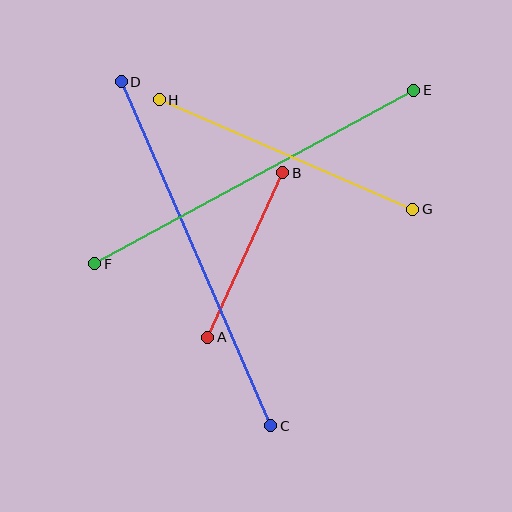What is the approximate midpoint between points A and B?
The midpoint is at approximately (245, 255) pixels.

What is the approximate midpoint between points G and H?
The midpoint is at approximately (286, 155) pixels.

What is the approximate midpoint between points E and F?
The midpoint is at approximately (254, 177) pixels.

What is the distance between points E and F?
The distance is approximately 363 pixels.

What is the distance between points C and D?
The distance is approximately 375 pixels.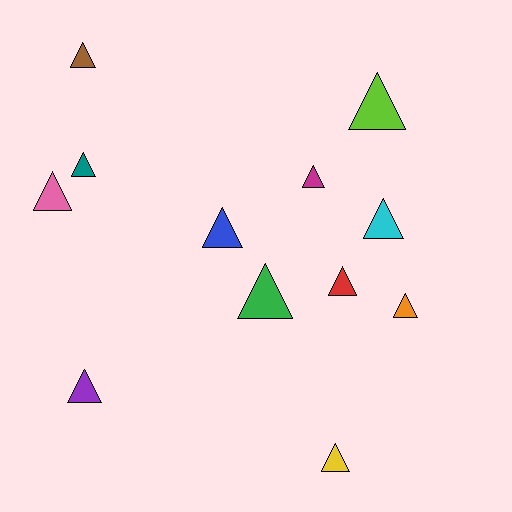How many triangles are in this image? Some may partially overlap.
There are 12 triangles.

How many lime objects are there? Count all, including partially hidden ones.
There is 1 lime object.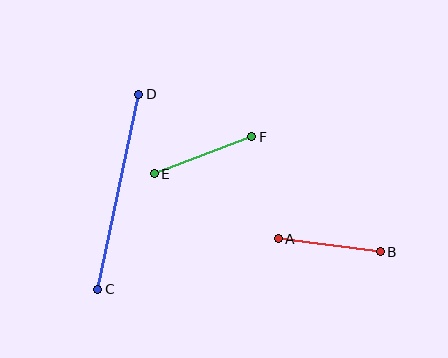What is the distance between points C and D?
The distance is approximately 199 pixels.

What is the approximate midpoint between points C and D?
The midpoint is at approximately (118, 192) pixels.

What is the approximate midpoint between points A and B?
The midpoint is at approximately (329, 245) pixels.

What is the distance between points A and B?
The distance is approximately 103 pixels.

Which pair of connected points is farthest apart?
Points C and D are farthest apart.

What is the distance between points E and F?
The distance is approximately 104 pixels.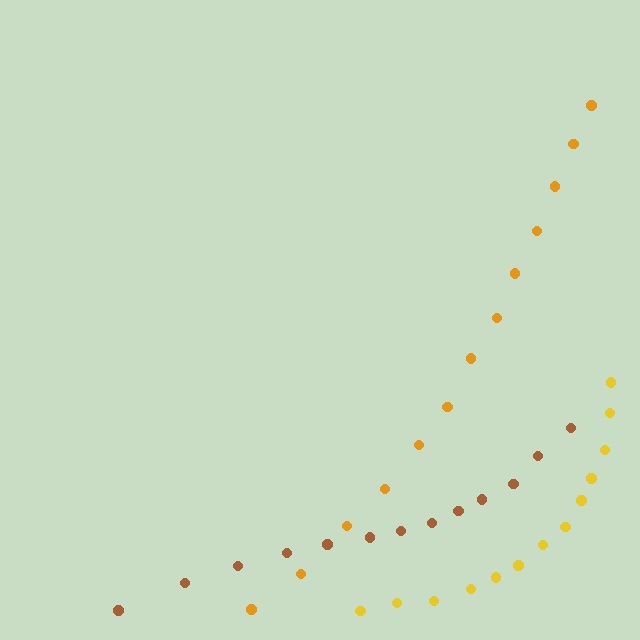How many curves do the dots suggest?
There are 3 distinct paths.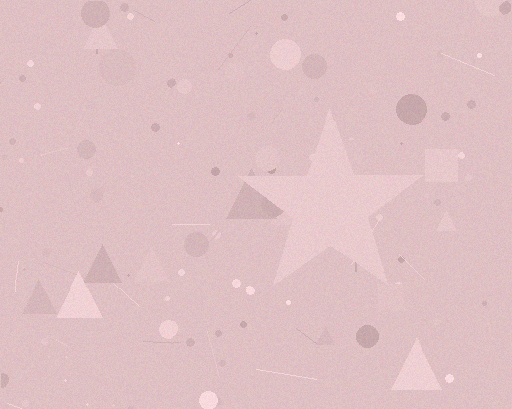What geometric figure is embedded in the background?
A star is embedded in the background.